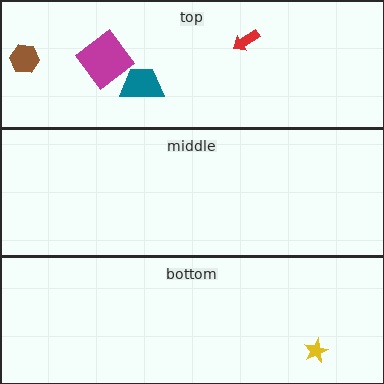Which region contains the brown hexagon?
The top region.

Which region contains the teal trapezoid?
The top region.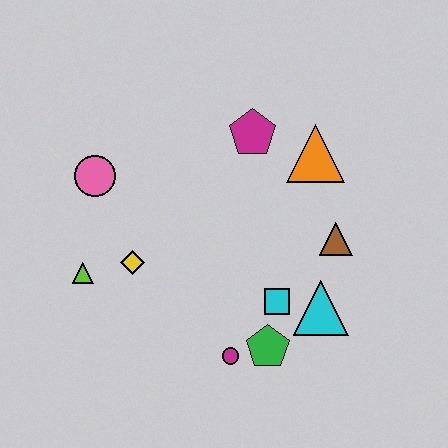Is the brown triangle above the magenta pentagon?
No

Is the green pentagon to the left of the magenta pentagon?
No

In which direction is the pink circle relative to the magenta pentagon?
The pink circle is to the left of the magenta pentagon.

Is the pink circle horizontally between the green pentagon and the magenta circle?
No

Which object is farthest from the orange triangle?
The lime triangle is farthest from the orange triangle.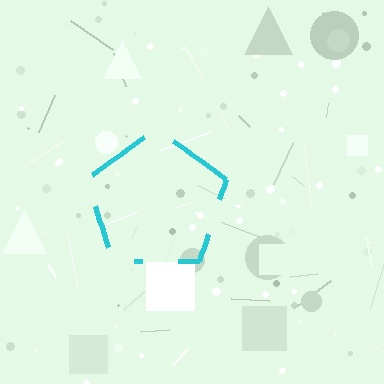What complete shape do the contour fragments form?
The contour fragments form a pentagon.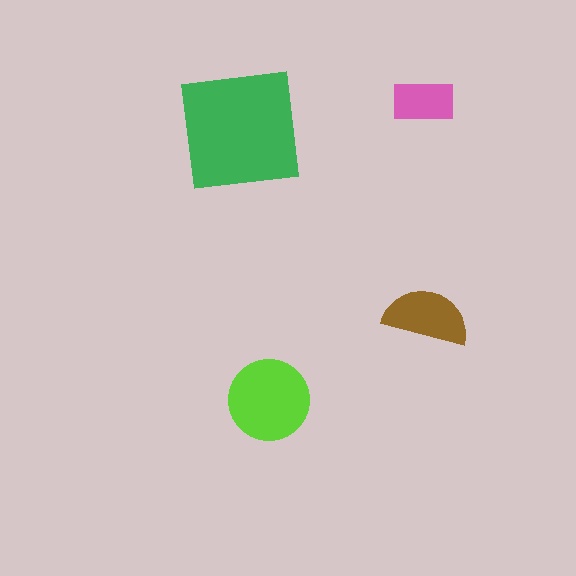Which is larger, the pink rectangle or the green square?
The green square.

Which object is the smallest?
The pink rectangle.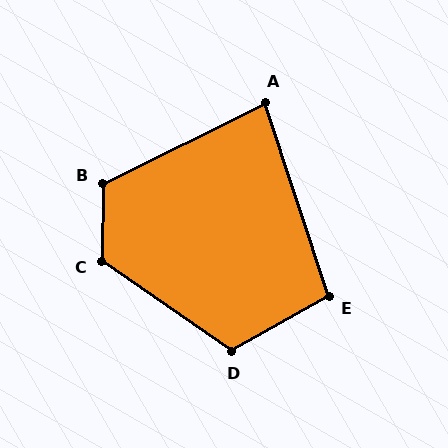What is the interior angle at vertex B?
Approximately 117 degrees (obtuse).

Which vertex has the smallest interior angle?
A, at approximately 82 degrees.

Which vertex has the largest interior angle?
C, at approximately 124 degrees.